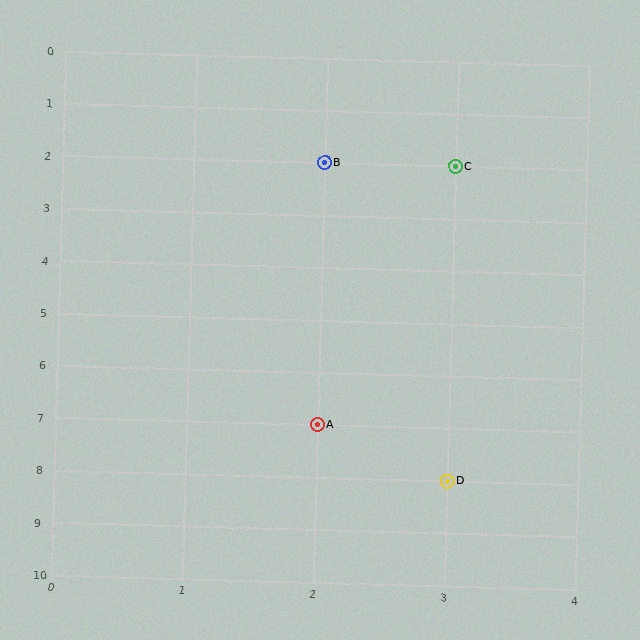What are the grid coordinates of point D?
Point D is at grid coordinates (3, 8).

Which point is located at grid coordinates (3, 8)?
Point D is at (3, 8).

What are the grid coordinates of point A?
Point A is at grid coordinates (2, 7).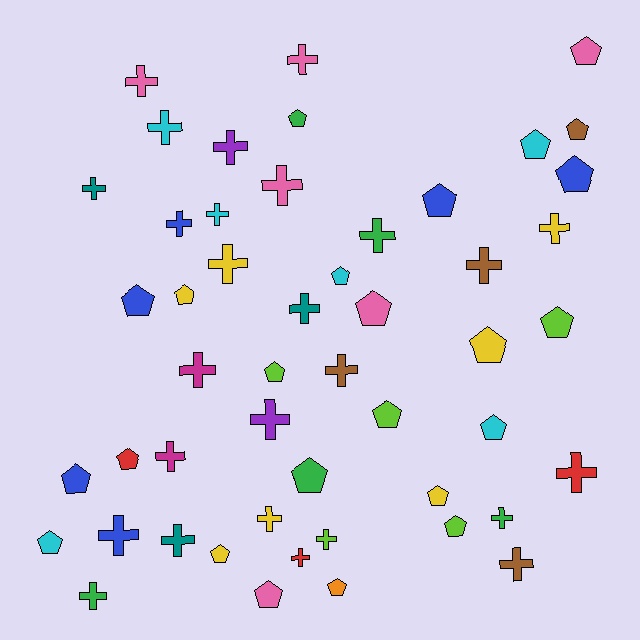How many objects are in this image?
There are 50 objects.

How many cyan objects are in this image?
There are 6 cyan objects.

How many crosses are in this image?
There are 26 crosses.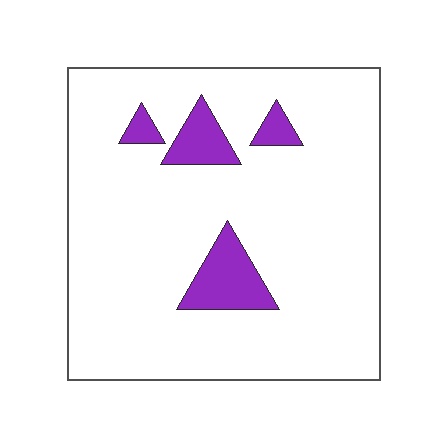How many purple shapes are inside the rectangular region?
4.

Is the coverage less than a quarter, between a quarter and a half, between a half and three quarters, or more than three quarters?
Less than a quarter.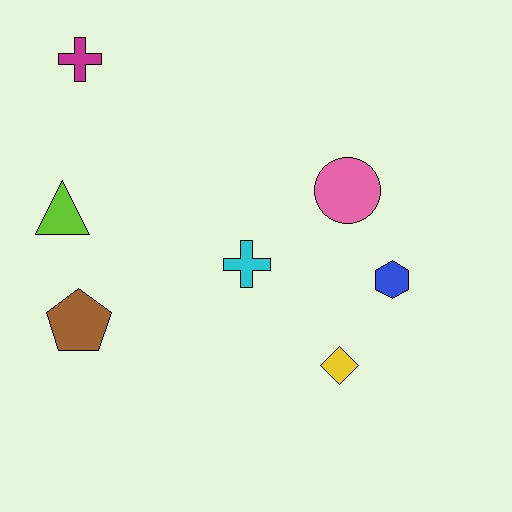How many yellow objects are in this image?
There is 1 yellow object.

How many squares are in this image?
There are no squares.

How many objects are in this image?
There are 7 objects.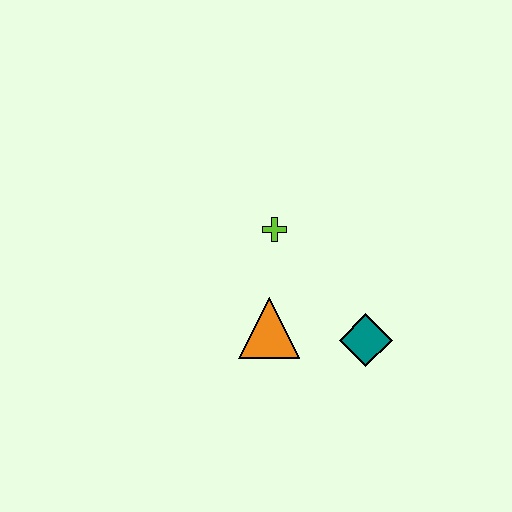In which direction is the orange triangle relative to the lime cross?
The orange triangle is below the lime cross.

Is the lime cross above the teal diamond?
Yes